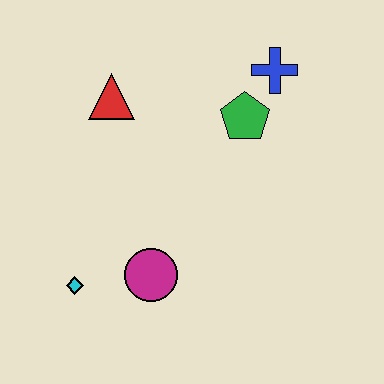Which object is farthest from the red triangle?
The cyan diamond is farthest from the red triangle.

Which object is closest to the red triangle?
The green pentagon is closest to the red triangle.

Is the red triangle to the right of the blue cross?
No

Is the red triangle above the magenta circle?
Yes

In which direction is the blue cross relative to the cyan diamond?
The blue cross is above the cyan diamond.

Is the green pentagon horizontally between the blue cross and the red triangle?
Yes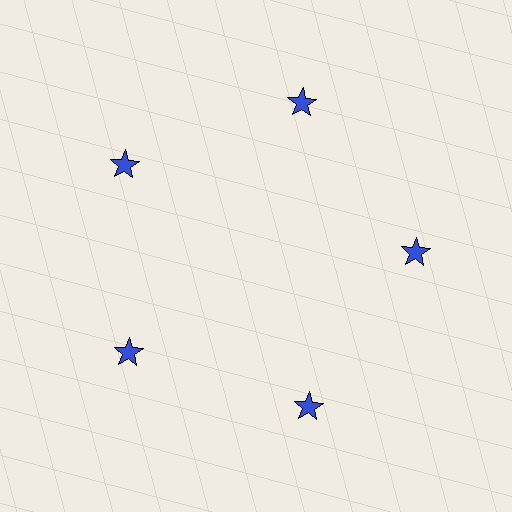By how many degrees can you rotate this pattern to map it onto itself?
The pattern maps onto itself every 72 degrees of rotation.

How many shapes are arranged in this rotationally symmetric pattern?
There are 5 shapes, arranged in 5 groups of 1.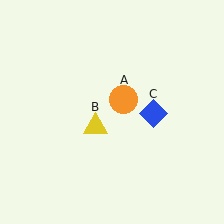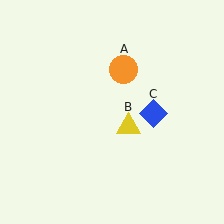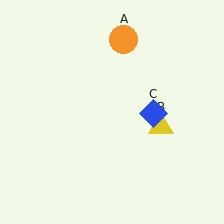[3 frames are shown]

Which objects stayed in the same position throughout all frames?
Blue diamond (object C) remained stationary.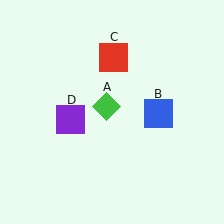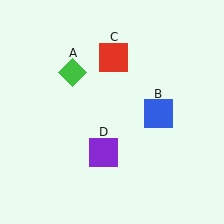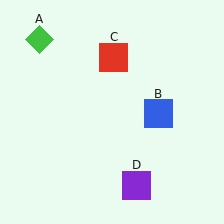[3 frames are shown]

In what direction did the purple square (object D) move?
The purple square (object D) moved down and to the right.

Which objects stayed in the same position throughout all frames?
Blue square (object B) and red square (object C) remained stationary.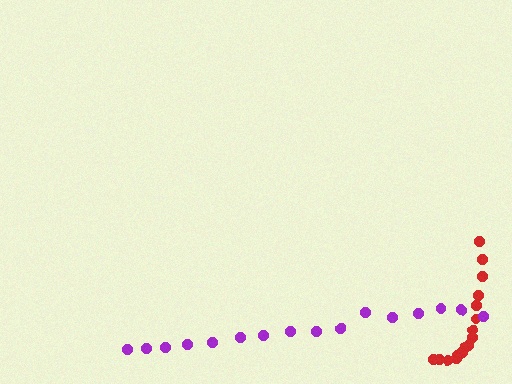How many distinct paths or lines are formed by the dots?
There are 2 distinct paths.